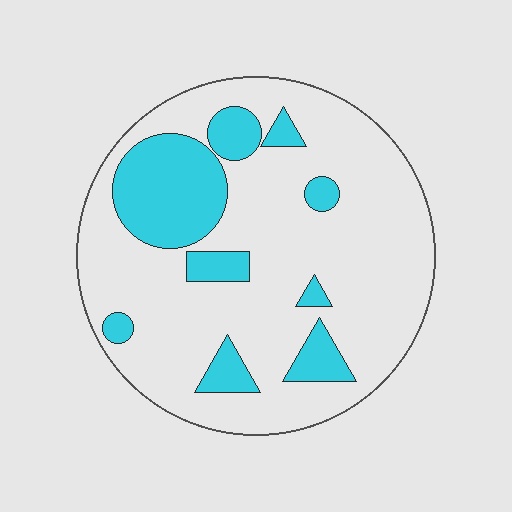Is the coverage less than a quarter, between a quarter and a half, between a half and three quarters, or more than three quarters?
Less than a quarter.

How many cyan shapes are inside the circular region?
9.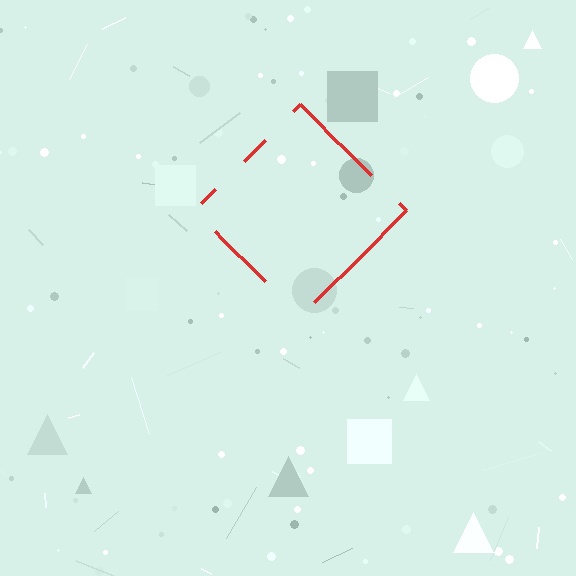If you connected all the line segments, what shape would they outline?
They would outline a diamond.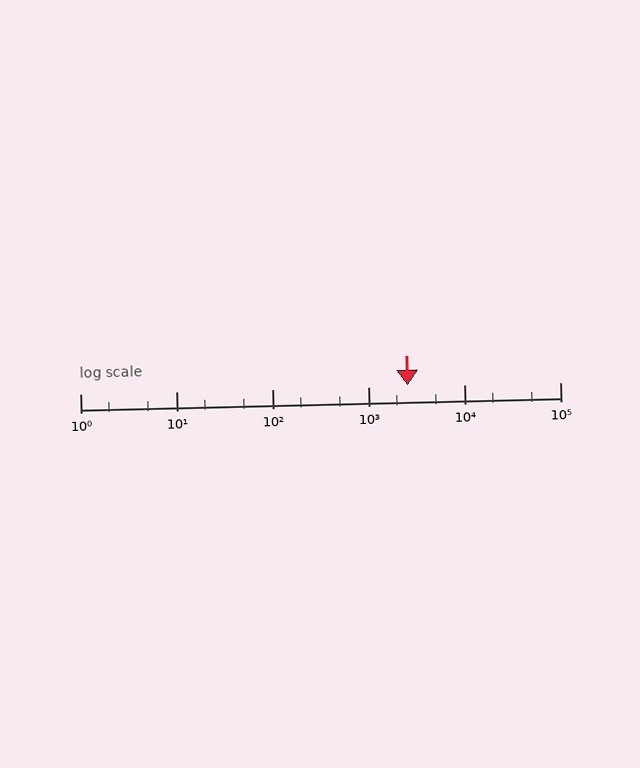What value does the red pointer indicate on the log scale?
The pointer indicates approximately 2600.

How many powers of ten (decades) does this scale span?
The scale spans 5 decades, from 1 to 100000.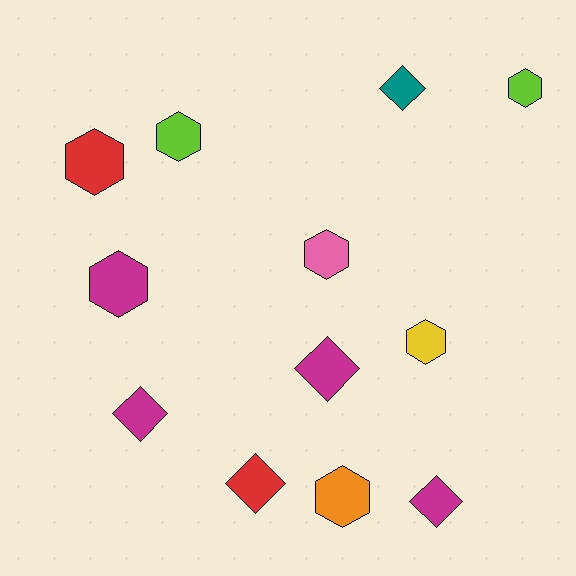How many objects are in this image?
There are 12 objects.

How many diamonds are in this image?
There are 5 diamonds.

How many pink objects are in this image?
There is 1 pink object.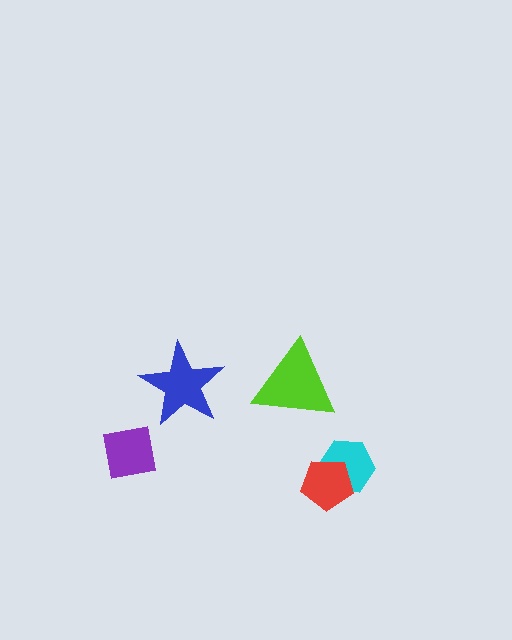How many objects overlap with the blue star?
0 objects overlap with the blue star.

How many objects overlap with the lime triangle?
0 objects overlap with the lime triangle.